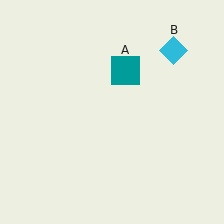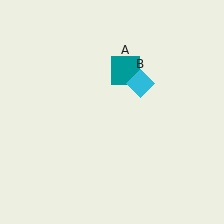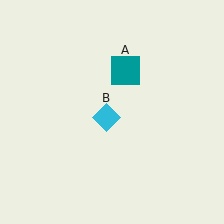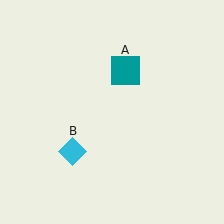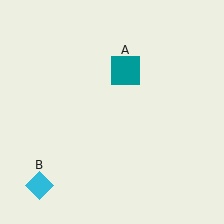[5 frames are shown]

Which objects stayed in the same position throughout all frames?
Teal square (object A) remained stationary.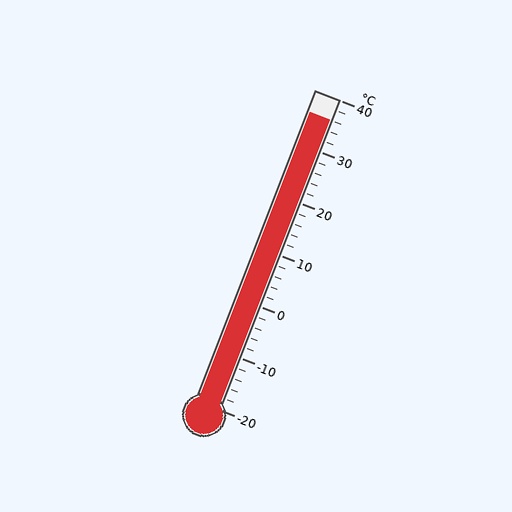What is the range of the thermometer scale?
The thermometer scale ranges from -20°C to 40°C.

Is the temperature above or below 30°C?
The temperature is above 30°C.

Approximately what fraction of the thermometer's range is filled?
The thermometer is filled to approximately 95% of its range.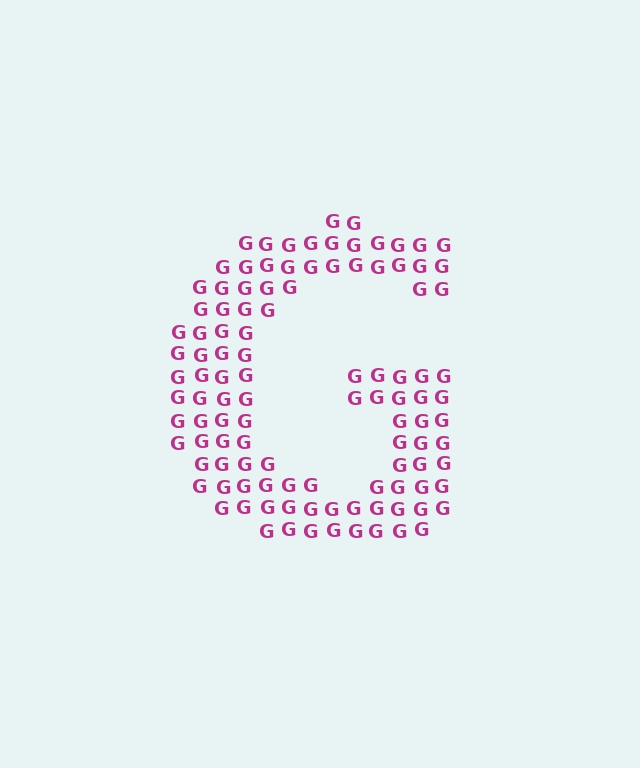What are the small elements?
The small elements are letter G's.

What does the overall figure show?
The overall figure shows the letter G.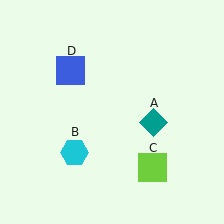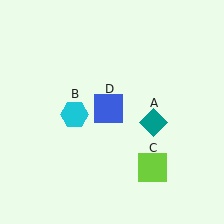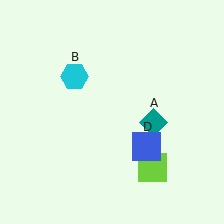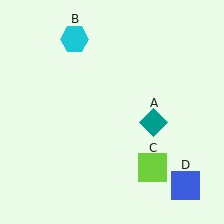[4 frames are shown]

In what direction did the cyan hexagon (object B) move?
The cyan hexagon (object B) moved up.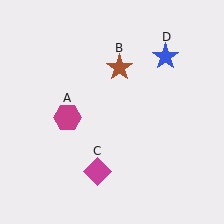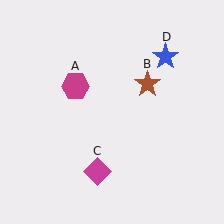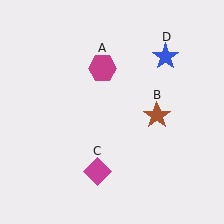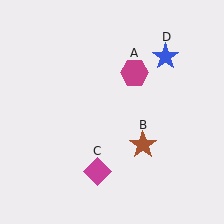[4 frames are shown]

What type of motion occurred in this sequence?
The magenta hexagon (object A), brown star (object B) rotated clockwise around the center of the scene.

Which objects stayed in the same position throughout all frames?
Magenta diamond (object C) and blue star (object D) remained stationary.